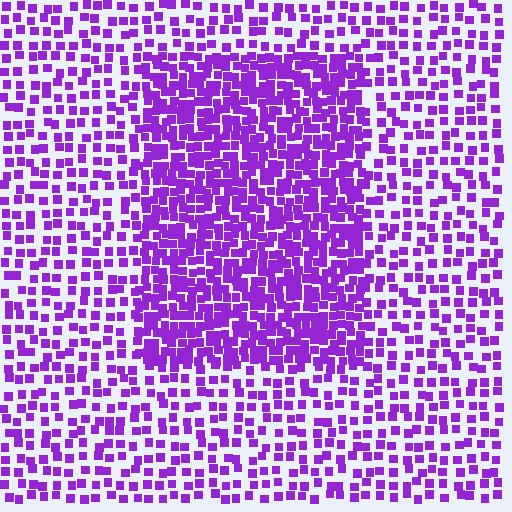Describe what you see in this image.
The image contains small purple elements arranged at two different densities. A rectangle-shaped region is visible where the elements are more densely packed than the surrounding area.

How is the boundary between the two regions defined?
The boundary is defined by a change in element density (approximately 2.1x ratio). All elements are the same color, size, and shape.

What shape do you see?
I see a rectangle.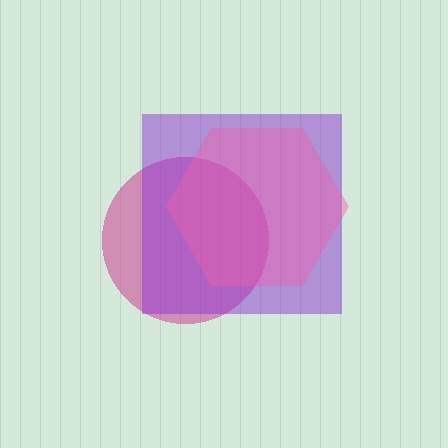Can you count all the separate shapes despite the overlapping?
Yes, there are 3 separate shapes.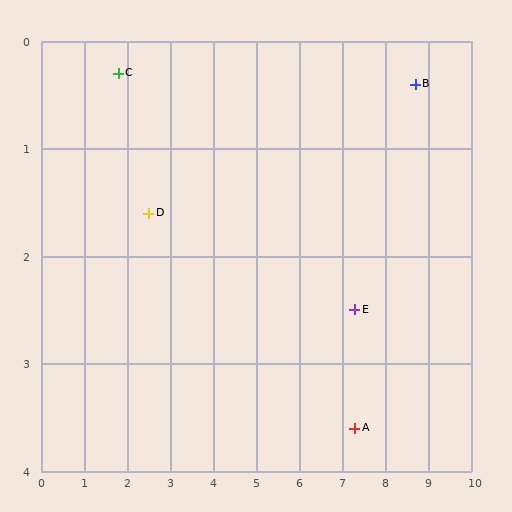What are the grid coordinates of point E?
Point E is at approximately (7.3, 2.5).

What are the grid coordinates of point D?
Point D is at approximately (2.5, 1.6).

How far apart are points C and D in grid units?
Points C and D are about 1.5 grid units apart.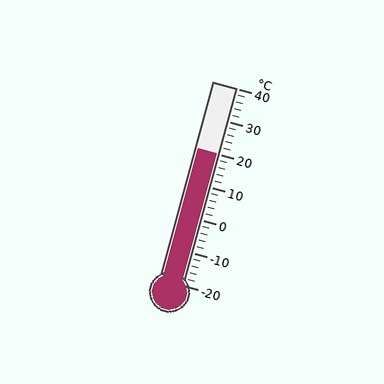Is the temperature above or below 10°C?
The temperature is above 10°C.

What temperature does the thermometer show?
The thermometer shows approximately 20°C.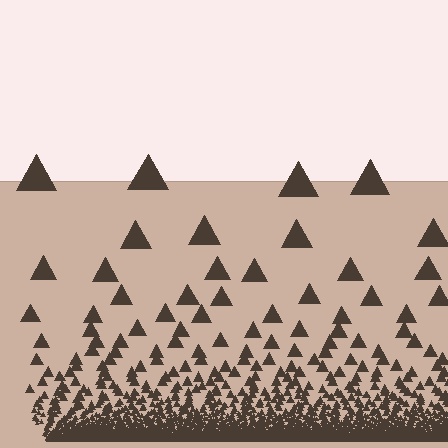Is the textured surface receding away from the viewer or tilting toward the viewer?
The surface appears to tilt toward the viewer. Texture elements get larger and sparser toward the top.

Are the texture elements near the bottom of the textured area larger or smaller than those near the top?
Smaller. The gradient is inverted — elements near the bottom are smaller and denser.